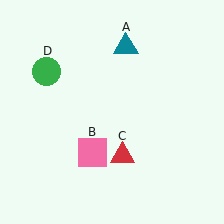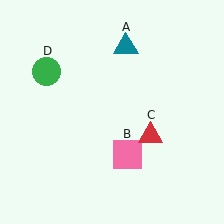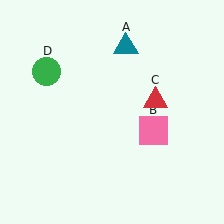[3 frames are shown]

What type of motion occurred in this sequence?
The pink square (object B), red triangle (object C) rotated counterclockwise around the center of the scene.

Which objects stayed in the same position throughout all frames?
Teal triangle (object A) and green circle (object D) remained stationary.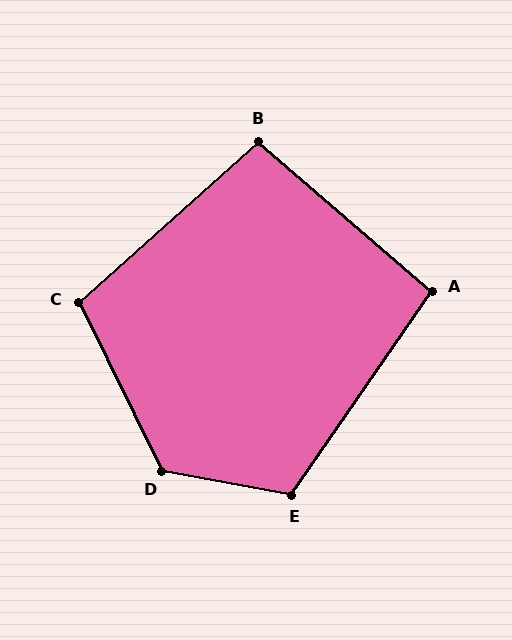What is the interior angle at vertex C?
Approximately 106 degrees (obtuse).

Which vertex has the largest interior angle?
D, at approximately 127 degrees.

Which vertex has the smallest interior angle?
A, at approximately 96 degrees.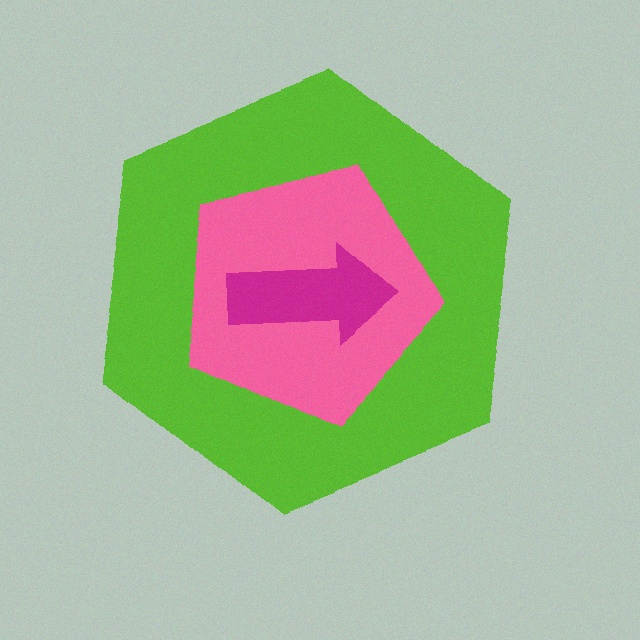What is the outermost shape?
The lime hexagon.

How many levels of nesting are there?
3.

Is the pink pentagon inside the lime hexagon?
Yes.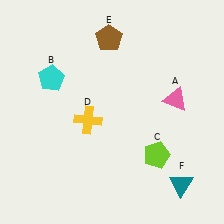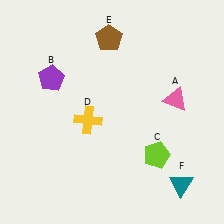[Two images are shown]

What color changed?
The pentagon (B) changed from cyan in Image 1 to purple in Image 2.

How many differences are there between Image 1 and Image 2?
There is 1 difference between the two images.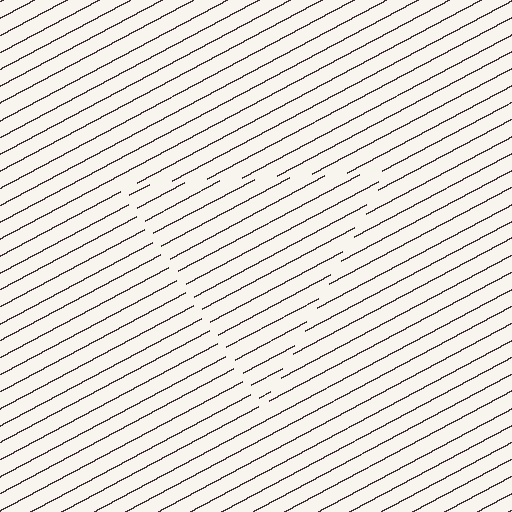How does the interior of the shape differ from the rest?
The interior of the shape contains the same grating, shifted by half a period — the contour is defined by the phase discontinuity where line-ends from the inner and outer gratings abut.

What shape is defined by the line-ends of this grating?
An illusory triangle. The interior of the shape contains the same grating, shifted by half a period — the contour is defined by the phase discontinuity where line-ends from the inner and outer gratings abut.